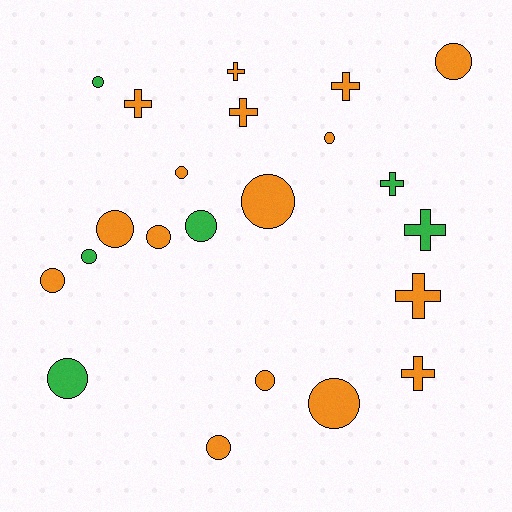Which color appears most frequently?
Orange, with 16 objects.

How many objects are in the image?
There are 22 objects.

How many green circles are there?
There are 4 green circles.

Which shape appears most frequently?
Circle, with 14 objects.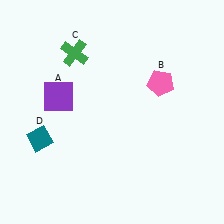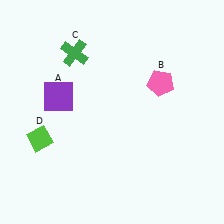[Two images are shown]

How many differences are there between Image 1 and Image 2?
There is 1 difference between the two images.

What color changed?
The diamond (D) changed from teal in Image 1 to lime in Image 2.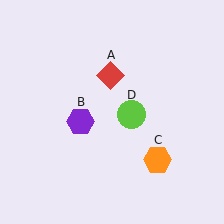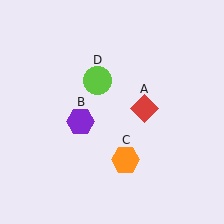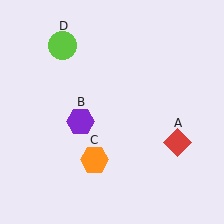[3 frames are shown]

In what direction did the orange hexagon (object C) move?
The orange hexagon (object C) moved left.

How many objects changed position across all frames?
3 objects changed position: red diamond (object A), orange hexagon (object C), lime circle (object D).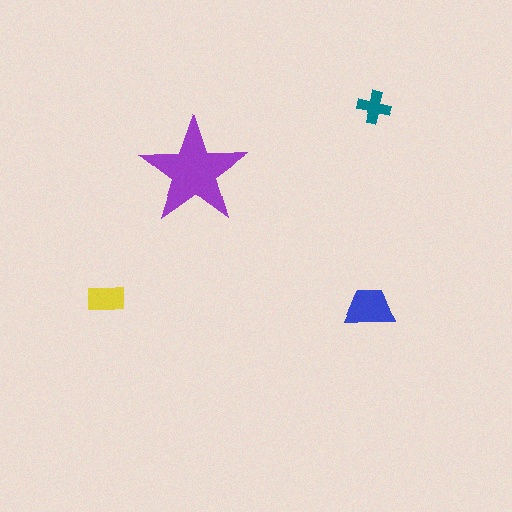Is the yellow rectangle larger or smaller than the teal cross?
Larger.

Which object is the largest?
The purple star.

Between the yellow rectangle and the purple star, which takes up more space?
The purple star.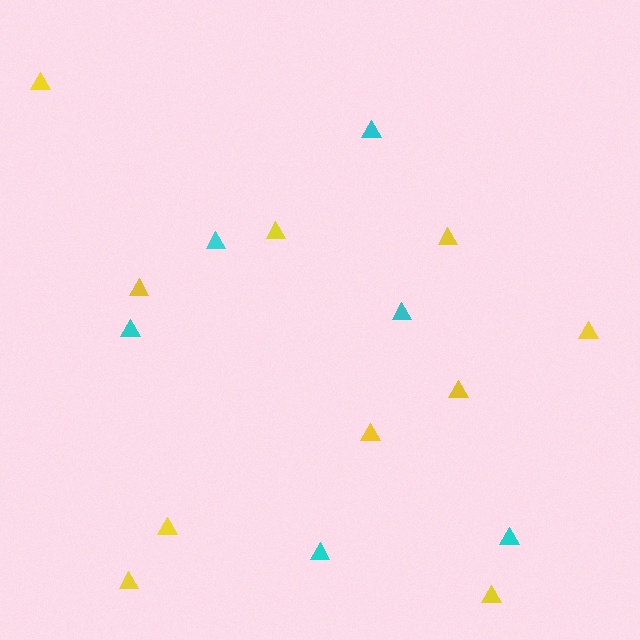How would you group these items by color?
There are 2 groups: one group of yellow triangles (10) and one group of cyan triangles (6).